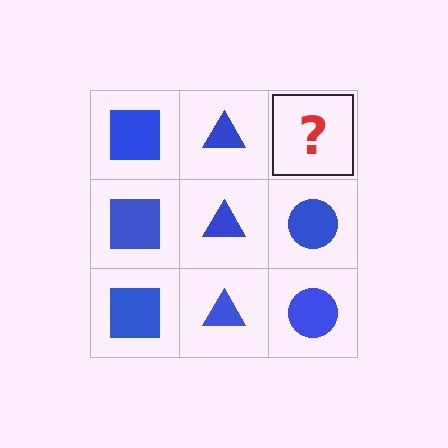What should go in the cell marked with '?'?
The missing cell should contain a blue circle.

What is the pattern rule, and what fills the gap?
The rule is that each column has a consistent shape. The gap should be filled with a blue circle.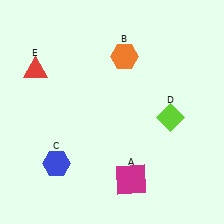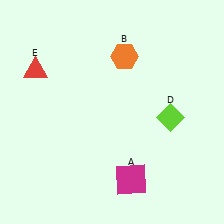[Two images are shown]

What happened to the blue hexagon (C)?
The blue hexagon (C) was removed in Image 2. It was in the bottom-left area of Image 1.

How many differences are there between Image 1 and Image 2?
There is 1 difference between the two images.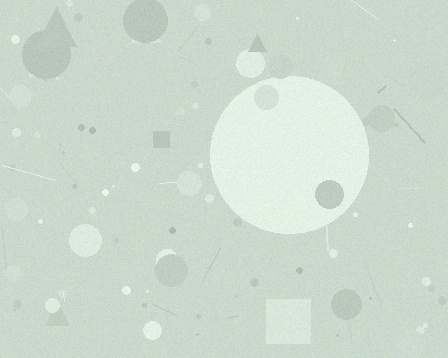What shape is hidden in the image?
A circle is hidden in the image.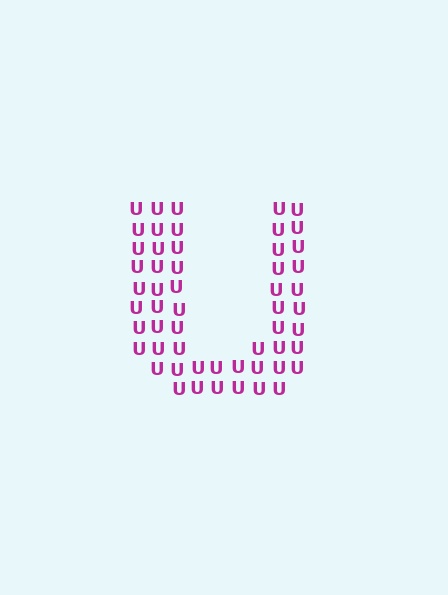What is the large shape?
The large shape is the letter U.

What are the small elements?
The small elements are letter U's.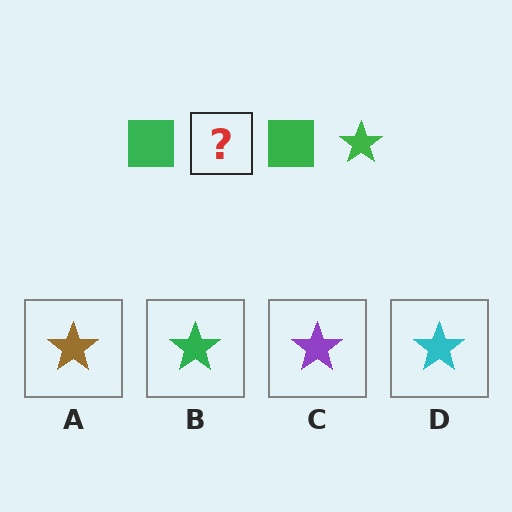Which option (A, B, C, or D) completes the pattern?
B.